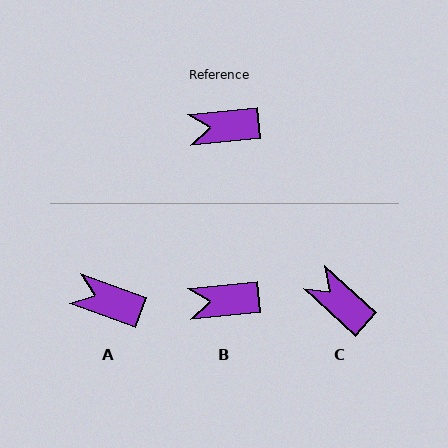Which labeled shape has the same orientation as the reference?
B.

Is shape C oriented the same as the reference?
No, it is off by about 48 degrees.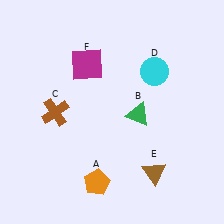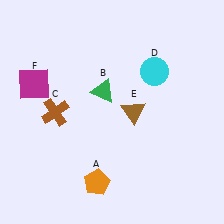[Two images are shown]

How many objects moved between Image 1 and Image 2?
3 objects moved between the two images.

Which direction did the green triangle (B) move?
The green triangle (B) moved left.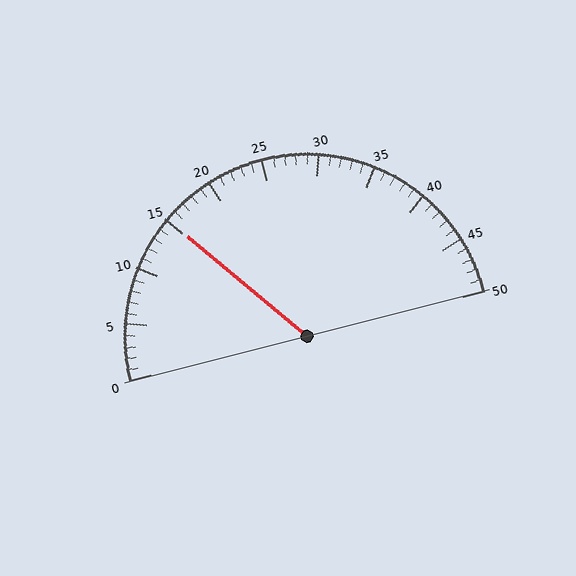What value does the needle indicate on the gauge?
The needle indicates approximately 15.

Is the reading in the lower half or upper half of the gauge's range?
The reading is in the lower half of the range (0 to 50).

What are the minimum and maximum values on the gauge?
The gauge ranges from 0 to 50.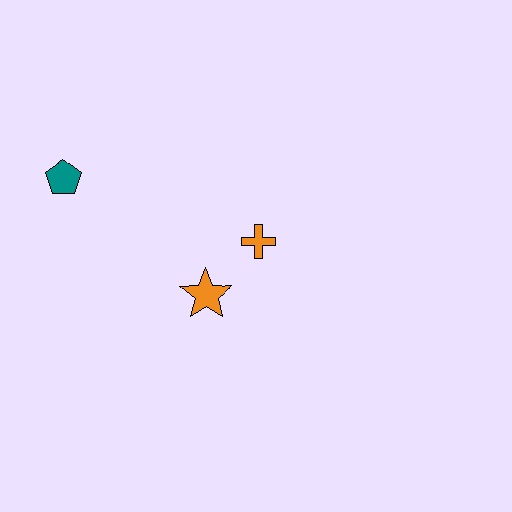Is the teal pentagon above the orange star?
Yes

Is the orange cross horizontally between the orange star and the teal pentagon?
No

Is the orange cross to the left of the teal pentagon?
No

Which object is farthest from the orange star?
The teal pentagon is farthest from the orange star.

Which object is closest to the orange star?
The orange cross is closest to the orange star.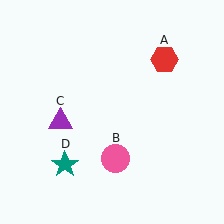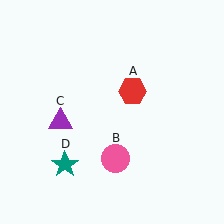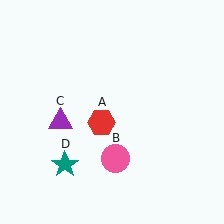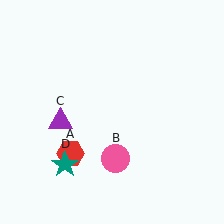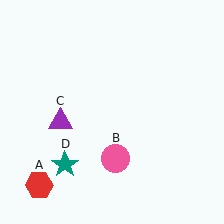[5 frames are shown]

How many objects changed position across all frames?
1 object changed position: red hexagon (object A).